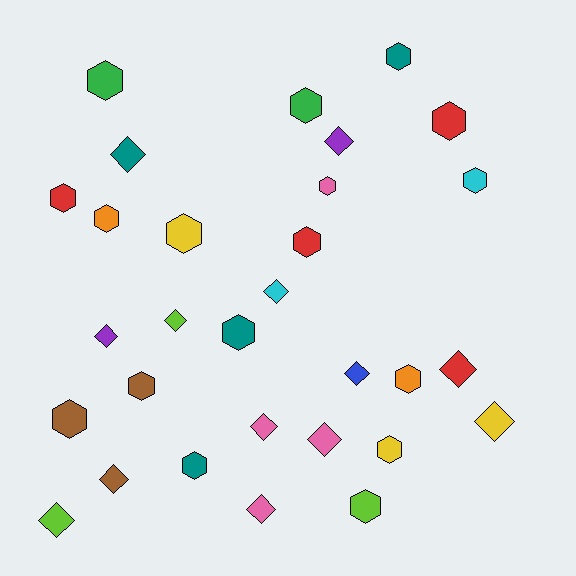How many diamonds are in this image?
There are 13 diamonds.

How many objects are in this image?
There are 30 objects.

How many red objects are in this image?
There are 4 red objects.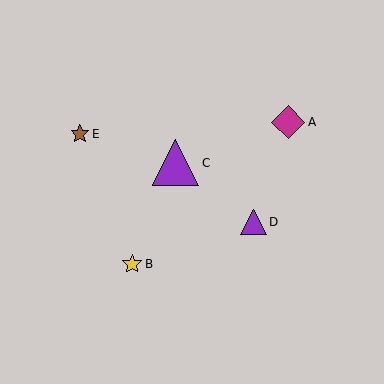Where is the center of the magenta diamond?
The center of the magenta diamond is at (288, 122).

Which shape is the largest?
The purple triangle (labeled C) is the largest.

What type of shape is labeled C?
Shape C is a purple triangle.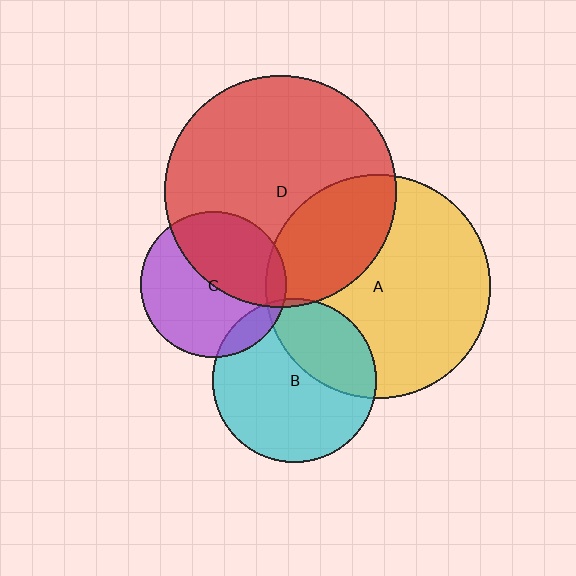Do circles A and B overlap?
Yes.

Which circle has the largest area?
Circle D (red).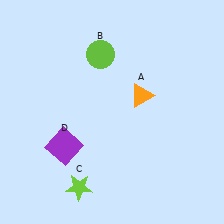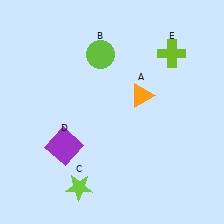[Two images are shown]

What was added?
A lime cross (E) was added in Image 2.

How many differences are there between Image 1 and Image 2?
There is 1 difference between the two images.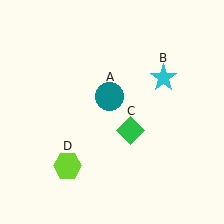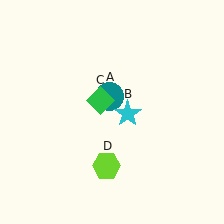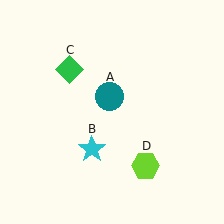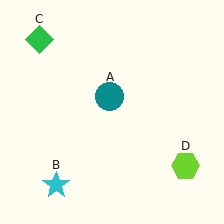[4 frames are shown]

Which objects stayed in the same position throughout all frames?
Teal circle (object A) remained stationary.